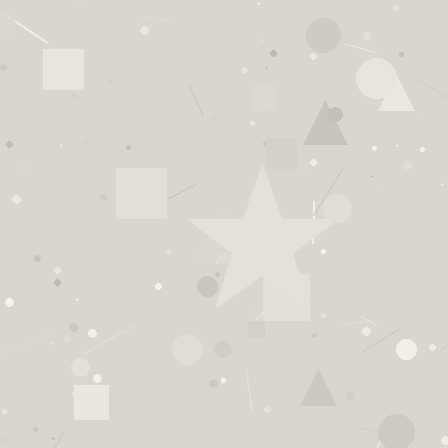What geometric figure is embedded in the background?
A star is embedded in the background.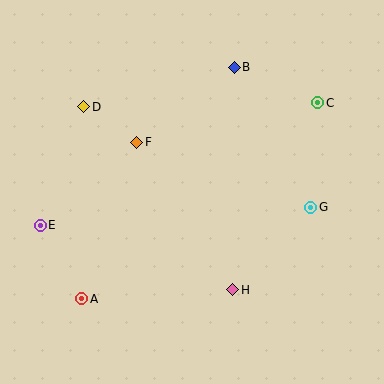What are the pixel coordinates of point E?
Point E is at (40, 225).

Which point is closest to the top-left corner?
Point D is closest to the top-left corner.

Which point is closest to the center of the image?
Point F at (137, 142) is closest to the center.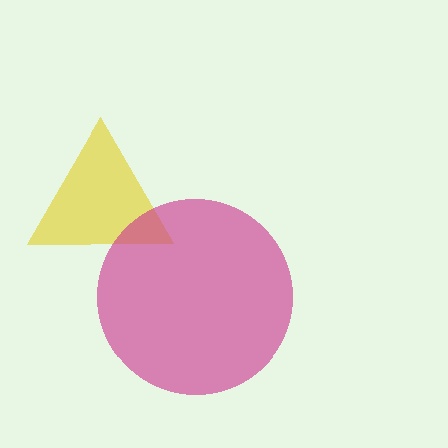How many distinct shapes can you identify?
There are 2 distinct shapes: a yellow triangle, a magenta circle.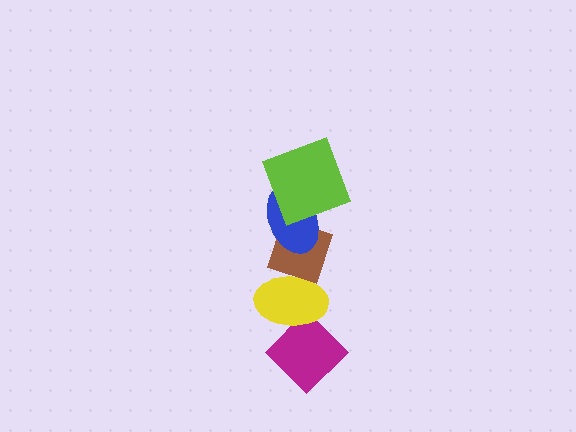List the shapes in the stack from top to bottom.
From top to bottom: the lime square, the blue ellipse, the brown diamond, the yellow ellipse, the magenta diamond.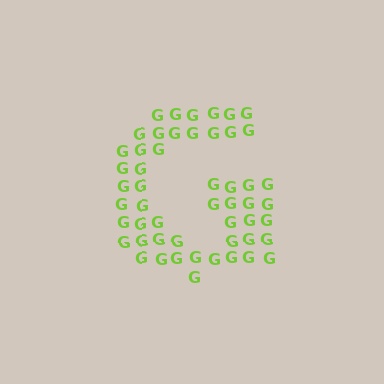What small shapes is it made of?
It is made of small letter G's.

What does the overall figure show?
The overall figure shows the letter G.